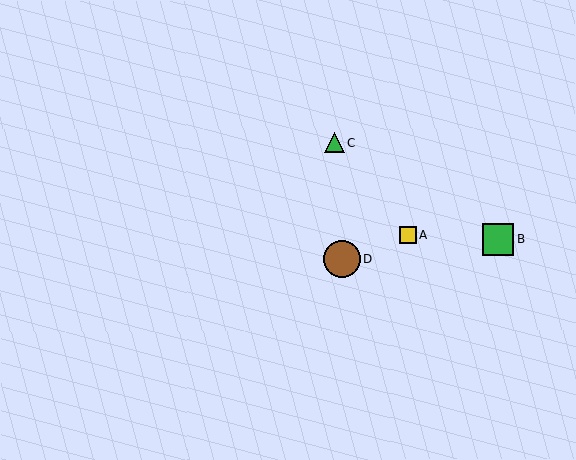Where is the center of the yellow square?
The center of the yellow square is at (408, 235).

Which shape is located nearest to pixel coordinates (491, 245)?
The green square (labeled B) at (498, 239) is nearest to that location.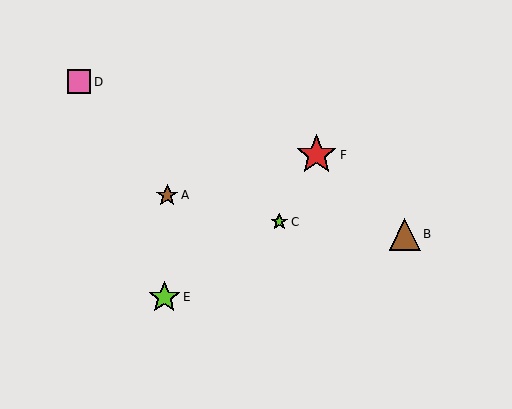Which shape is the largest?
The red star (labeled F) is the largest.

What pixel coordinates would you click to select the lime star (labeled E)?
Click at (164, 297) to select the lime star E.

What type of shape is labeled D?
Shape D is a pink square.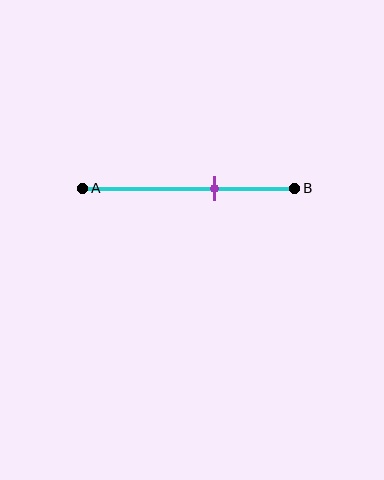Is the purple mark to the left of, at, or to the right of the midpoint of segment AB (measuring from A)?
The purple mark is to the right of the midpoint of segment AB.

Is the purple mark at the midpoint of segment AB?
No, the mark is at about 60% from A, not at the 50% midpoint.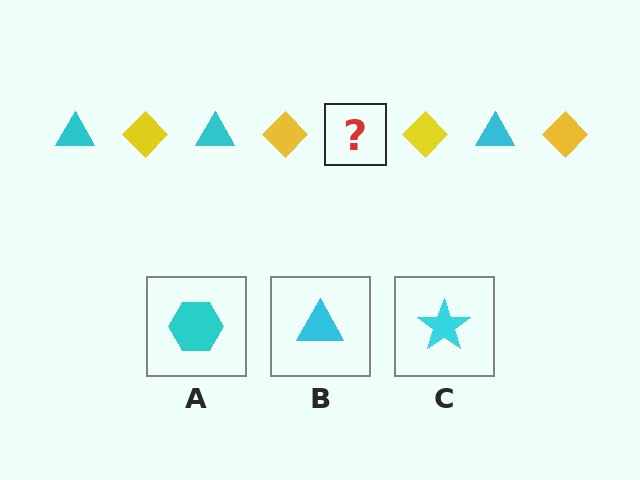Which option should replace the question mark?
Option B.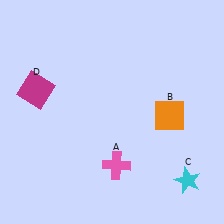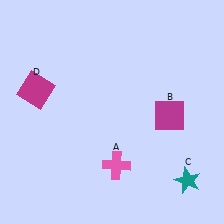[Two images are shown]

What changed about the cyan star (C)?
In Image 1, C is cyan. In Image 2, it changed to teal.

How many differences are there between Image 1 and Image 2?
There are 2 differences between the two images.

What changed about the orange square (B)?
In Image 1, B is orange. In Image 2, it changed to magenta.